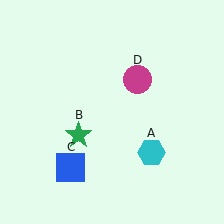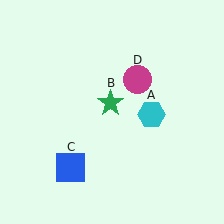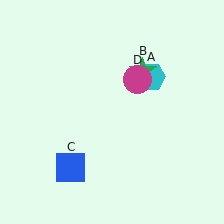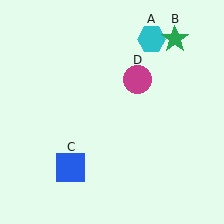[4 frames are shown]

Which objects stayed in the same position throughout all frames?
Blue square (object C) and magenta circle (object D) remained stationary.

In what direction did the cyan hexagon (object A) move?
The cyan hexagon (object A) moved up.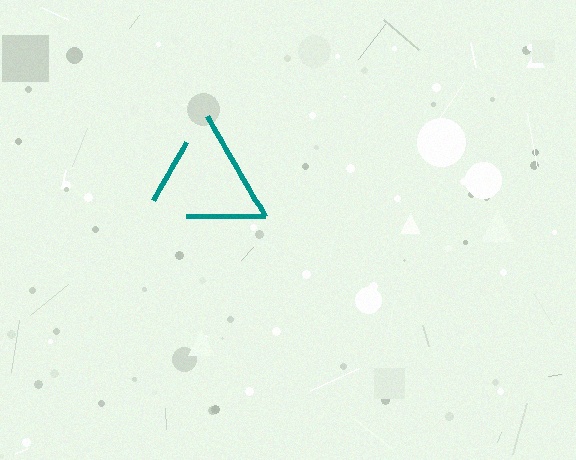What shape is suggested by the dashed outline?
The dashed outline suggests a triangle.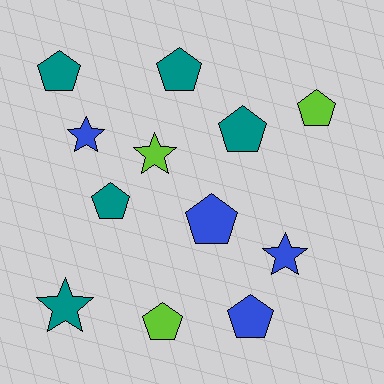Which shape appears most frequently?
Pentagon, with 8 objects.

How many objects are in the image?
There are 12 objects.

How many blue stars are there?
There are 2 blue stars.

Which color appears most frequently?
Teal, with 5 objects.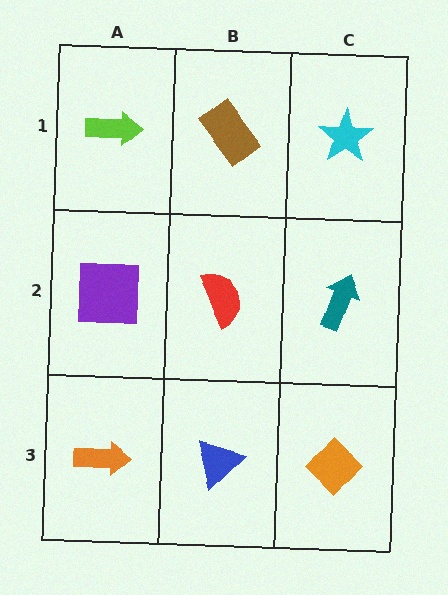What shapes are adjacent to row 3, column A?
A purple square (row 2, column A), a blue triangle (row 3, column B).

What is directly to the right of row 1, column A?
A brown rectangle.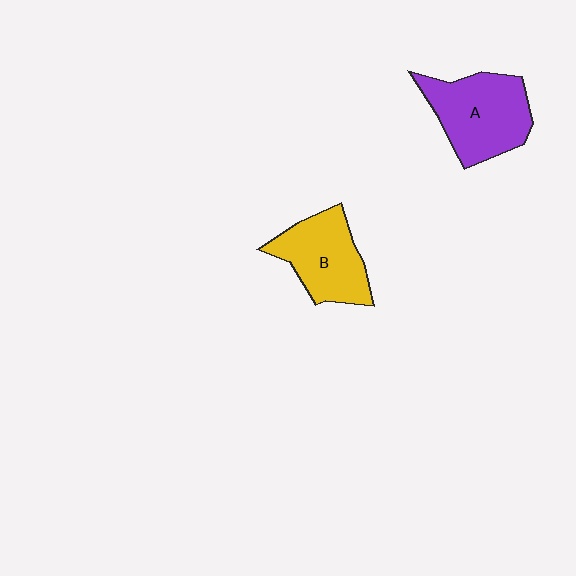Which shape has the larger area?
Shape A (purple).